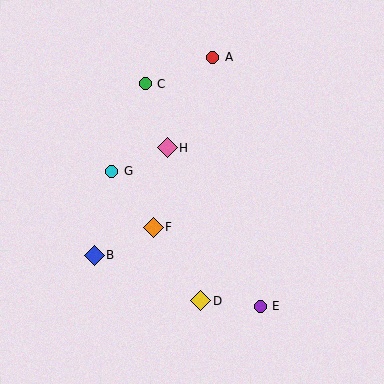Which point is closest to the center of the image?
Point H at (167, 148) is closest to the center.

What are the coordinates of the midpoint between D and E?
The midpoint between D and E is at (231, 303).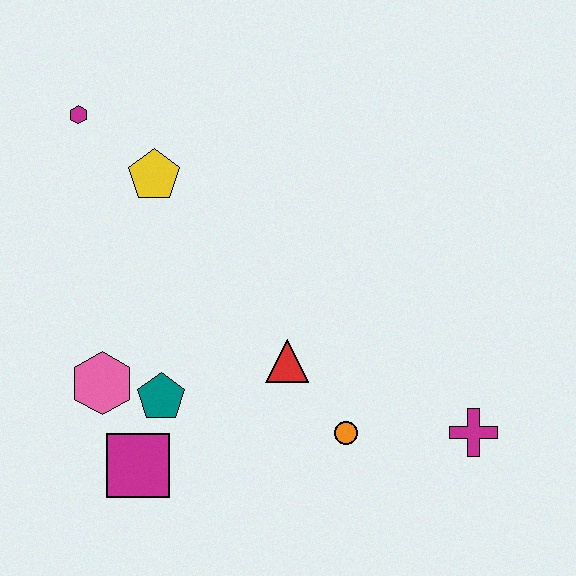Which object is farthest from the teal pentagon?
The magenta cross is farthest from the teal pentagon.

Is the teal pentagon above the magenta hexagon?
No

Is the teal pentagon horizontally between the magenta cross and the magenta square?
Yes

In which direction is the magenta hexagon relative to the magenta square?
The magenta hexagon is above the magenta square.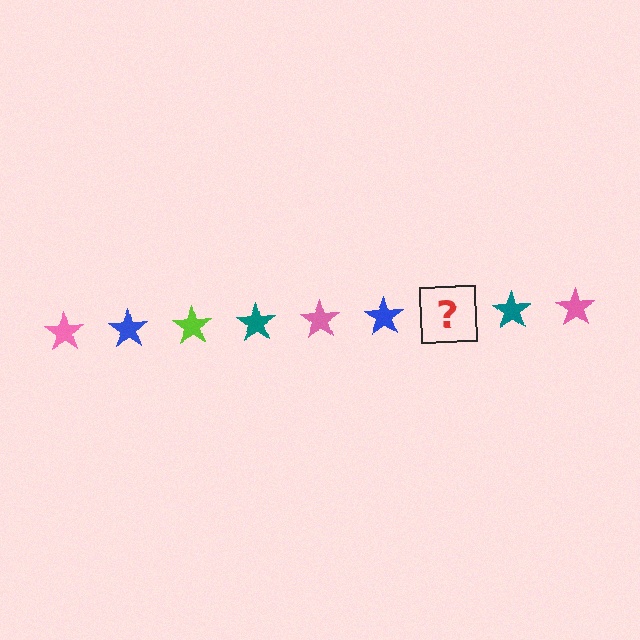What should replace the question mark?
The question mark should be replaced with a lime star.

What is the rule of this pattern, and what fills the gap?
The rule is that the pattern cycles through pink, blue, lime, teal stars. The gap should be filled with a lime star.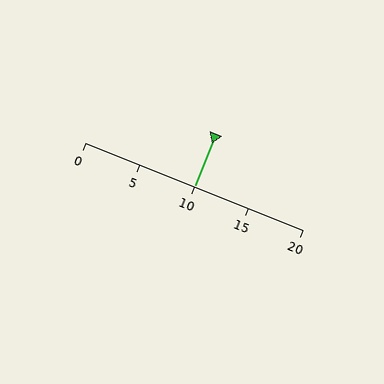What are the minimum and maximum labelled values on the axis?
The axis runs from 0 to 20.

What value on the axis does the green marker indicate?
The marker indicates approximately 10.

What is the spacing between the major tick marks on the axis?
The major ticks are spaced 5 apart.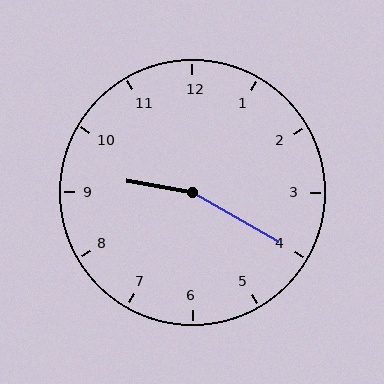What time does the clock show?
9:20.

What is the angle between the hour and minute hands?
Approximately 160 degrees.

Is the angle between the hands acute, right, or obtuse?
It is obtuse.